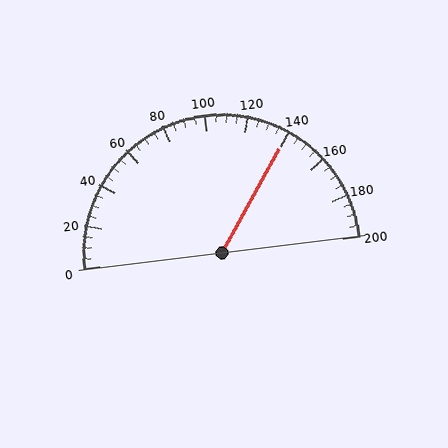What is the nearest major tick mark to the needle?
The nearest major tick mark is 140.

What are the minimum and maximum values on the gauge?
The gauge ranges from 0 to 200.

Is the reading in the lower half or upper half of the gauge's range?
The reading is in the upper half of the range (0 to 200).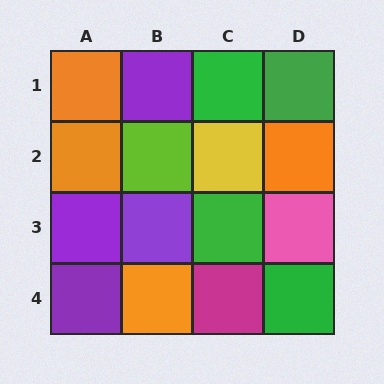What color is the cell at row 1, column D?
Green.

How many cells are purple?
4 cells are purple.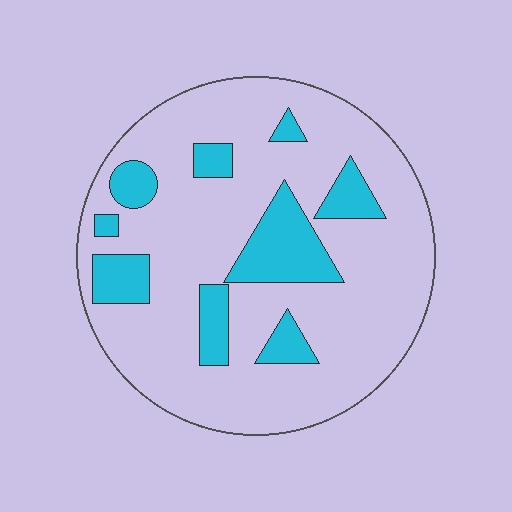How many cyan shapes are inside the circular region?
9.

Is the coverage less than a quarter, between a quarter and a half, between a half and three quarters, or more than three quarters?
Less than a quarter.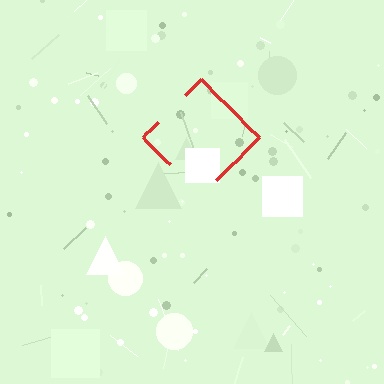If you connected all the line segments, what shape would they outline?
They would outline a diamond.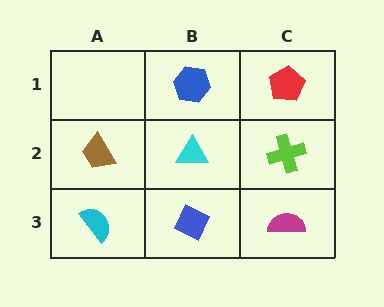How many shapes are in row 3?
3 shapes.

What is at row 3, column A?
A cyan semicircle.